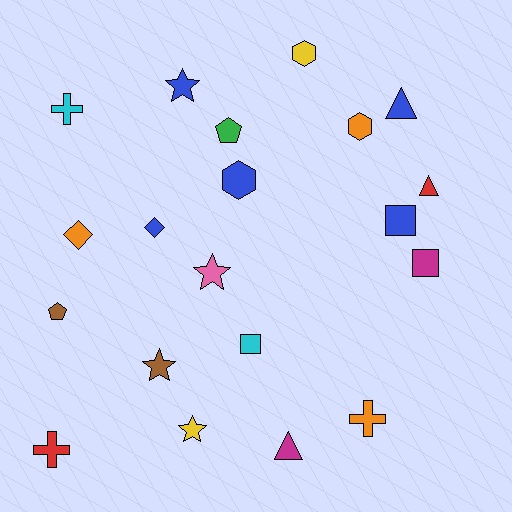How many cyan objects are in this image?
There are 2 cyan objects.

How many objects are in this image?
There are 20 objects.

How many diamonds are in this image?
There are 2 diamonds.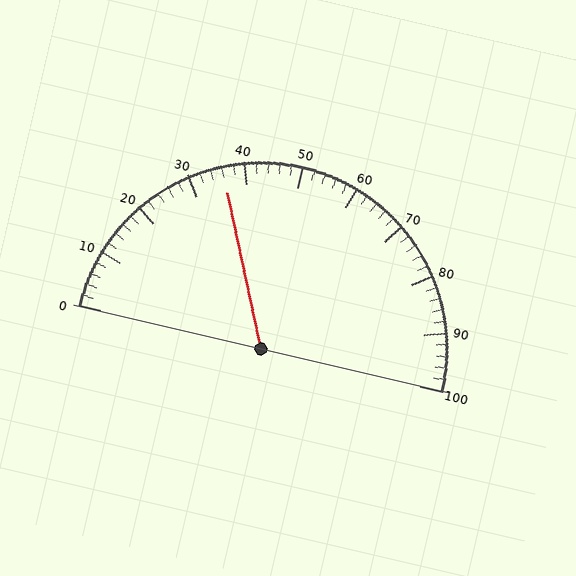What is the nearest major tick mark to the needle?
The nearest major tick mark is 40.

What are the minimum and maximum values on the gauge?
The gauge ranges from 0 to 100.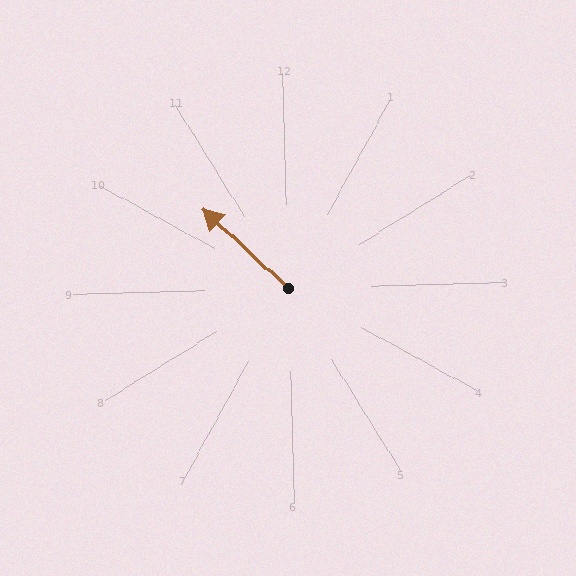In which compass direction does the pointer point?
Northwest.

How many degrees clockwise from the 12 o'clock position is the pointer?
Approximately 314 degrees.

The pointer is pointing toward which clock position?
Roughly 10 o'clock.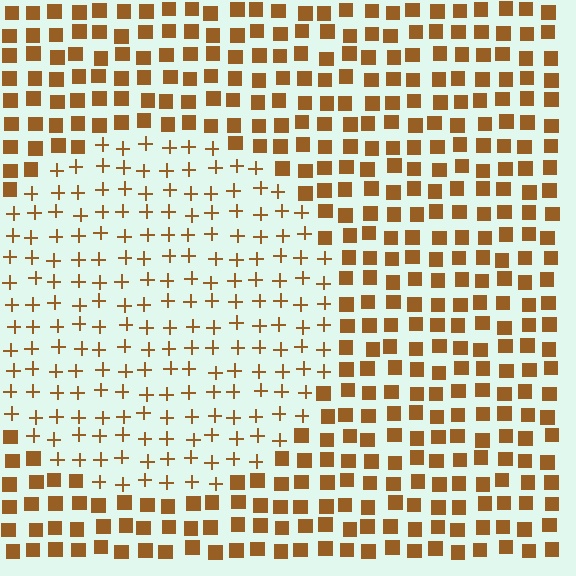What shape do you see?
I see a circle.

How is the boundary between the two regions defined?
The boundary is defined by a change in element shape: plus signs inside vs. squares outside. All elements share the same color and spacing.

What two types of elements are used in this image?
The image uses plus signs inside the circle region and squares outside it.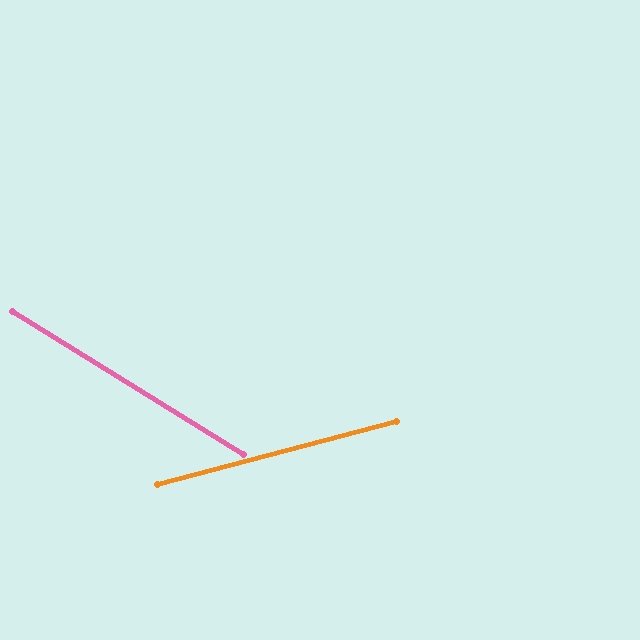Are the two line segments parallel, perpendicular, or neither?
Neither parallel nor perpendicular — they differ by about 46°.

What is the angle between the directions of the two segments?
Approximately 46 degrees.